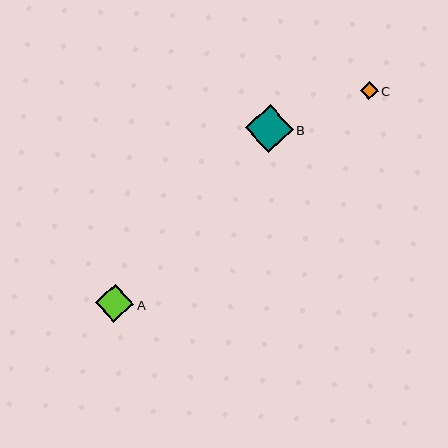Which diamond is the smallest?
Diamond C is the smallest with a size of approximately 18 pixels.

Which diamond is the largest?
Diamond B is the largest with a size of approximately 48 pixels.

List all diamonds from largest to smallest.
From largest to smallest: B, A, C.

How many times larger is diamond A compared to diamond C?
Diamond A is approximately 2.1 times the size of diamond C.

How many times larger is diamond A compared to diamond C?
Diamond A is approximately 2.1 times the size of diamond C.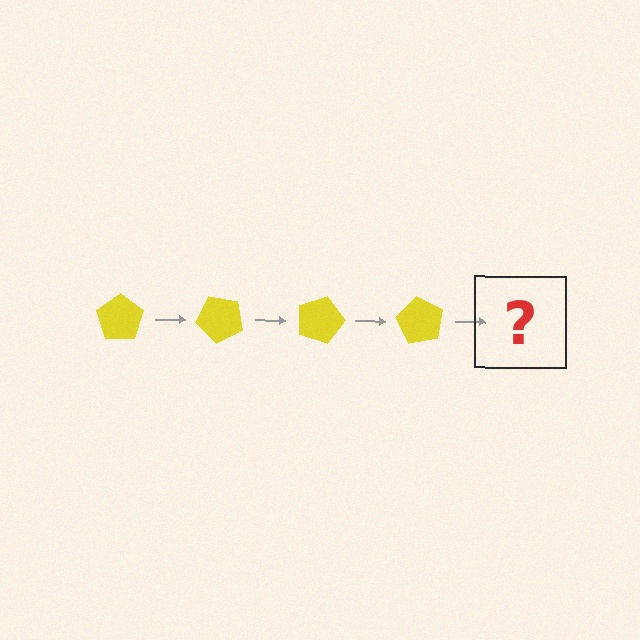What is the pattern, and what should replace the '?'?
The pattern is that the pentagon rotates 45 degrees each step. The '?' should be a yellow pentagon rotated 180 degrees.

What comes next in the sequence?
The next element should be a yellow pentagon rotated 180 degrees.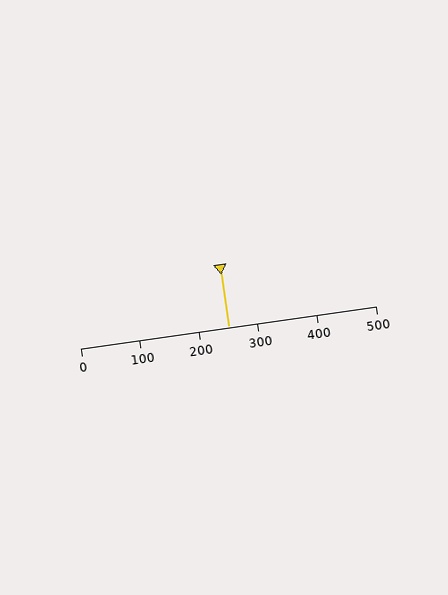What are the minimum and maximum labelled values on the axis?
The axis runs from 0 to 500.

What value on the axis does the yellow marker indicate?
The marker indicates approximately 250.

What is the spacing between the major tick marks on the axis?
The major ticks are spaced 100 apart.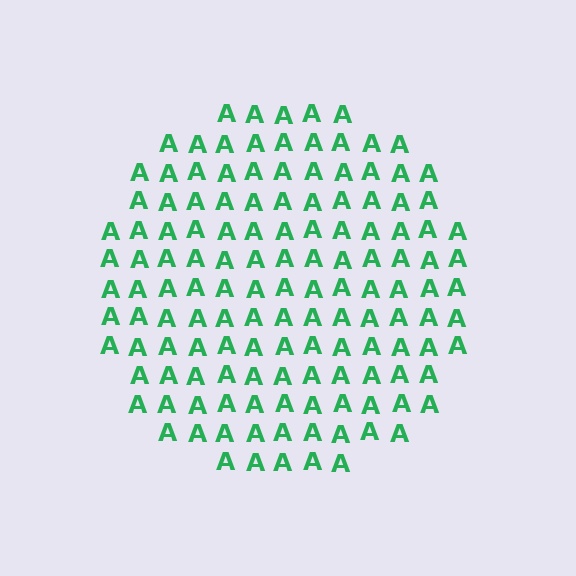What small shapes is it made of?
It is made of small letter A's.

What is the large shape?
The large shape is a circle.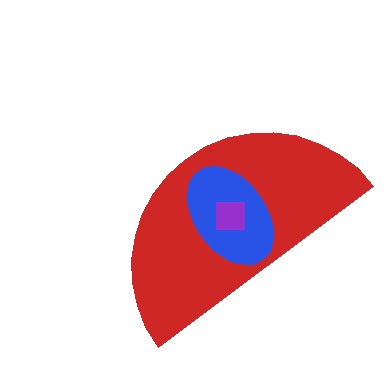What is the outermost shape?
The red semicircle.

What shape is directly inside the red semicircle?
The blue ellipse.